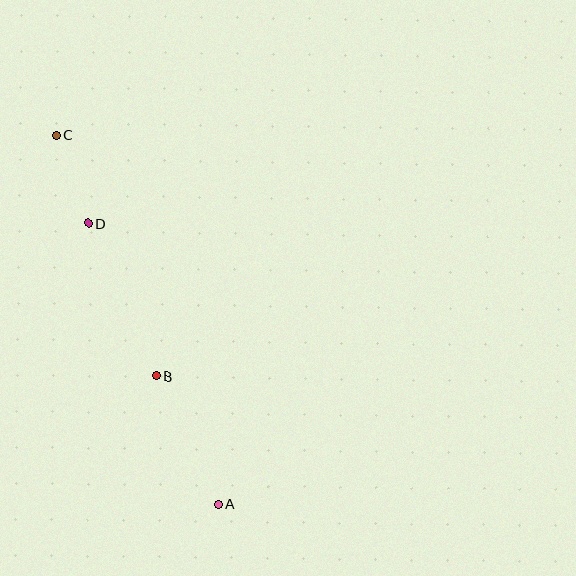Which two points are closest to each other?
Points C and D are closest to each other.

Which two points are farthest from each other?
Points A and C are farthest from each other.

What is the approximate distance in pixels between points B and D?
The distance between B and D is approximately 167 pixels.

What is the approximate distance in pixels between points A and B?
The distance between A and B is approximately 143 pixels.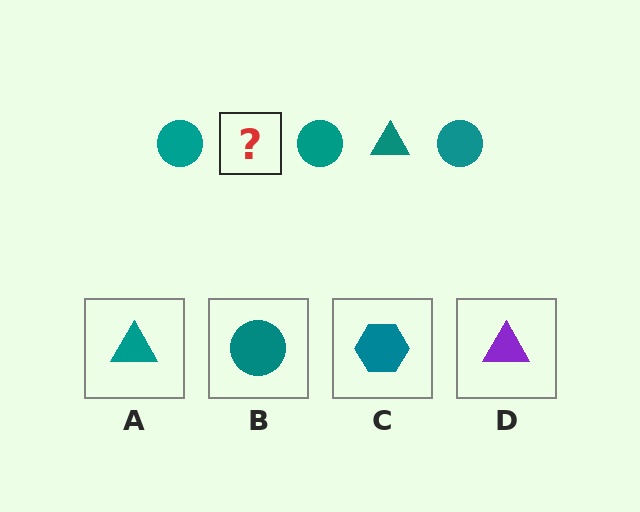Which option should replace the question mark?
Option A.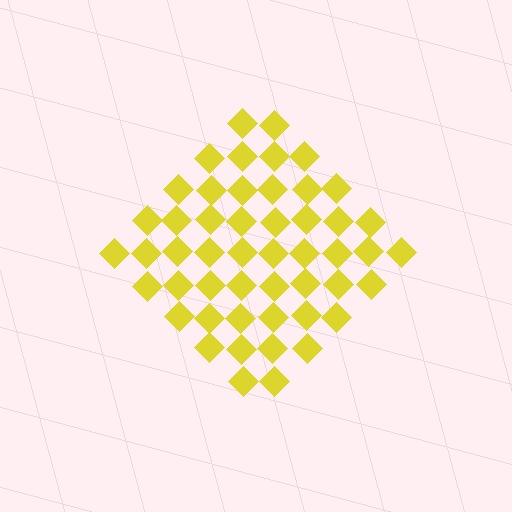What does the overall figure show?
The overall figure shows a diamond.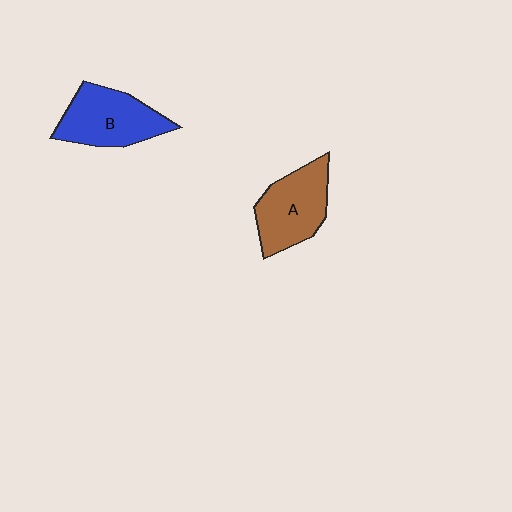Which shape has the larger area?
Shape B (blue).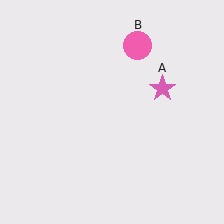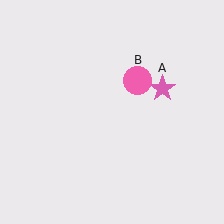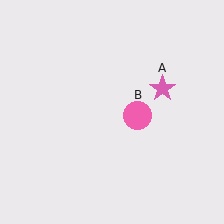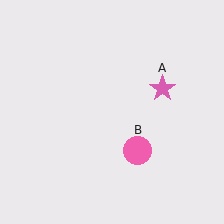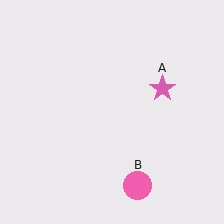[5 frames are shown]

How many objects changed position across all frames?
1 object changed position: pink circle (object B).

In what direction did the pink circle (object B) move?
The pink circle (object B) moved down.